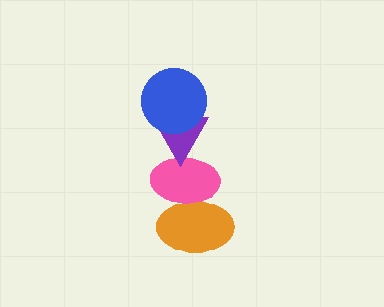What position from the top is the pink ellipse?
The pink ellipse is 3rd from the top.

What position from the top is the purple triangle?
The purple triangle is 2nd from the top.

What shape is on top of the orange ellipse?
The pink ellipse is on top of the orange ellipse.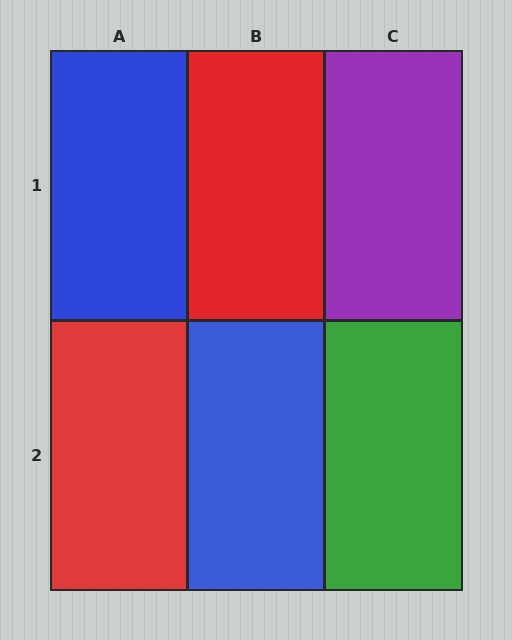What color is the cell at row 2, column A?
Red.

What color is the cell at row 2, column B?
Blue.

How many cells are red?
2 cells are red.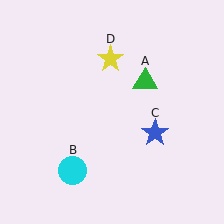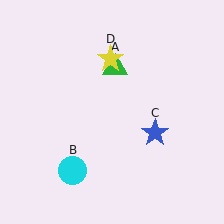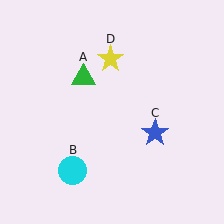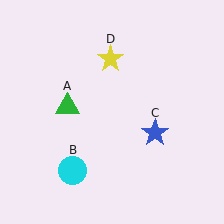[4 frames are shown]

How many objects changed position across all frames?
1 object changed position: green triangle (object A).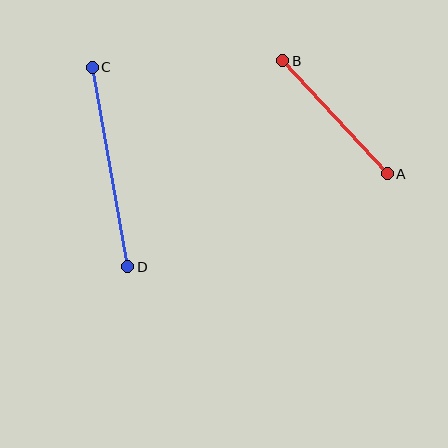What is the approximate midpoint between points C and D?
The midpoint is at approximately (110, 167) pixels.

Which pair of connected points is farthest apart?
Points C and D are farthest apart.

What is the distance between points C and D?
The distance is approximately 203 pixels.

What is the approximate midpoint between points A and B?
The midpoint is at approximately (335, 117) pixels.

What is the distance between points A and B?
The distance is approximately 154 pixels.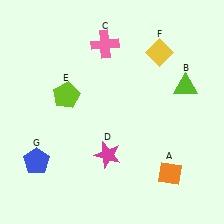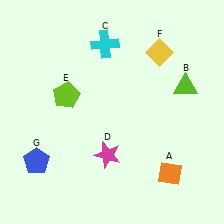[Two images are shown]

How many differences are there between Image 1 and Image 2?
There is 1 difference between the two images.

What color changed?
The cross (C) changed from pink in Image 1 to cyan in Image 2.